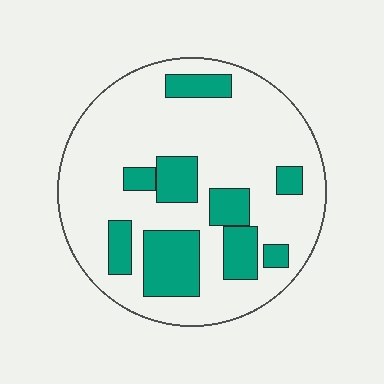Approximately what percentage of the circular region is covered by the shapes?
Approximately 25%.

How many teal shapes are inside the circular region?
9.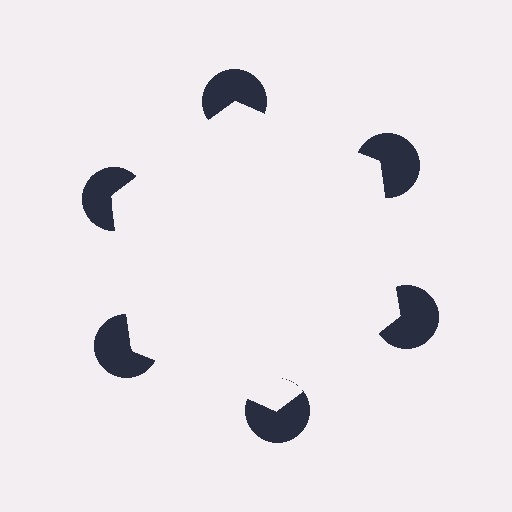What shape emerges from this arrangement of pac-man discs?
An illusory hexagon — its edges are inferred from the aligned wedge cuts in the pac-man discs, not physically drawn.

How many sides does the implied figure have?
6 sides.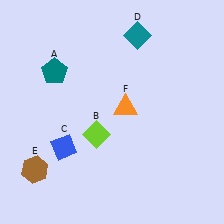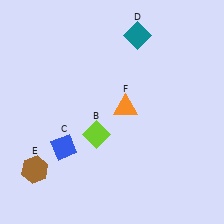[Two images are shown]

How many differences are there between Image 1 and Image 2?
There is 1 difference between the two images.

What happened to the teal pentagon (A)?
The teal pentagon (A) was removed in Image 2. It was in the top-left area of Image 1.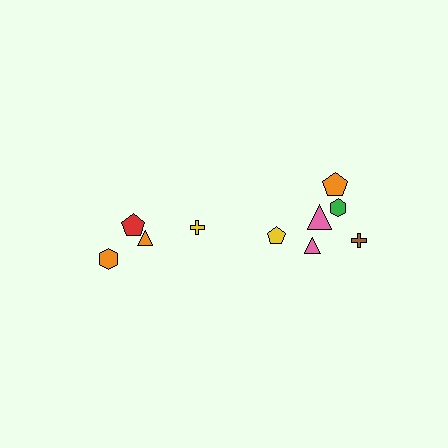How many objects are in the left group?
There are 4 objects.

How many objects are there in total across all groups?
There are 10 objects.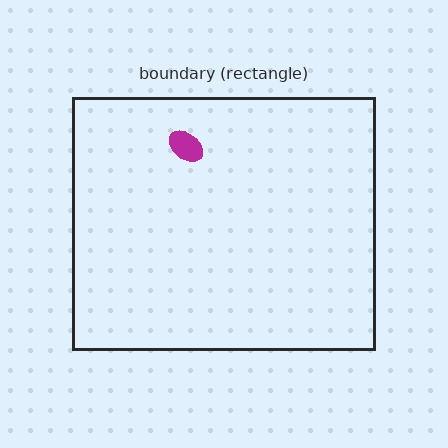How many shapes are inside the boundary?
1 inside, 0 outside.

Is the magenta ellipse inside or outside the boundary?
Inside.